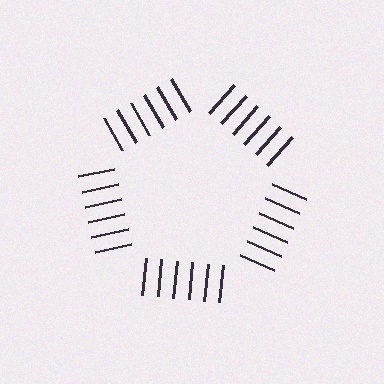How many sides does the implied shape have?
5 sides — the line-ends trace a pentagon.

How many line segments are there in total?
30 — 6 along each of the 5 edges.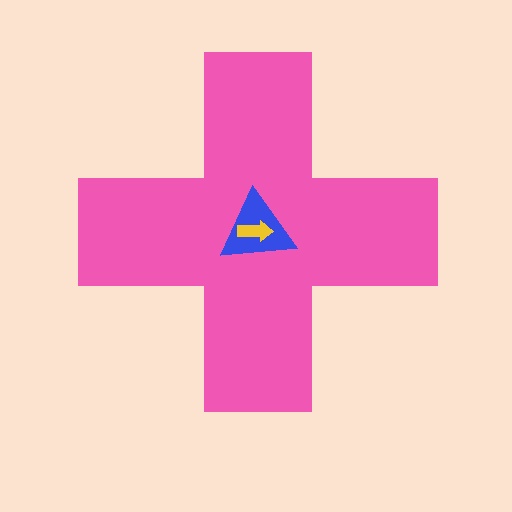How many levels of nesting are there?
3.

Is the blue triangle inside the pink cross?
Yes.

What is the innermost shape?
The yellow arrow.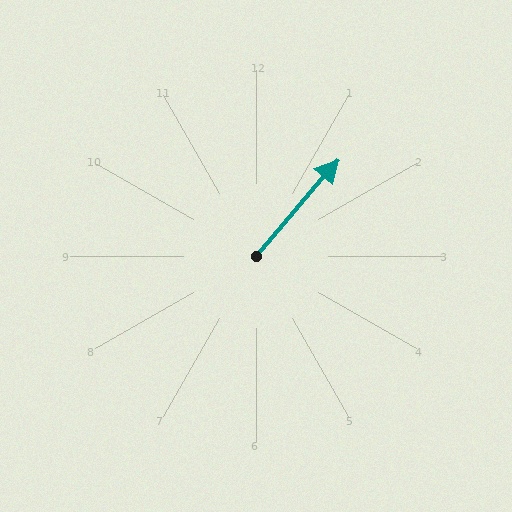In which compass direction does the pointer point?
Northeast.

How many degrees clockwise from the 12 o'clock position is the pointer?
Approximately 40 degrees.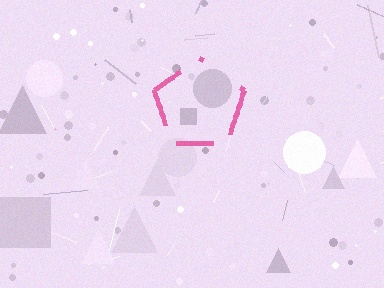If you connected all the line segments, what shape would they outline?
They would outline a pentagon.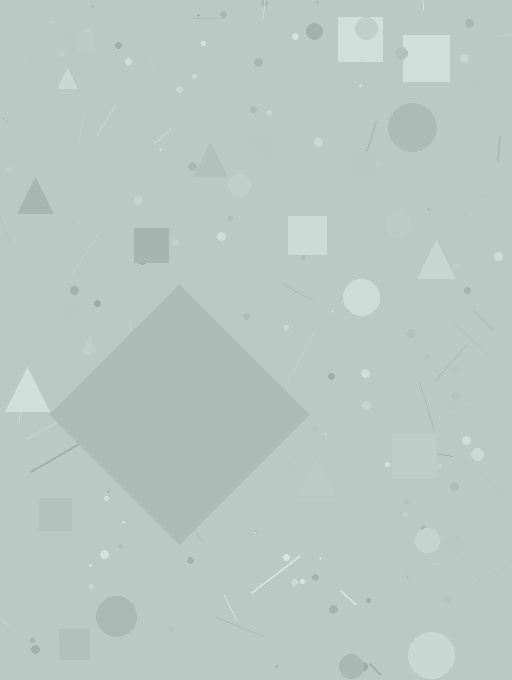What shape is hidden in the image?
A diamond is hidden in the image.